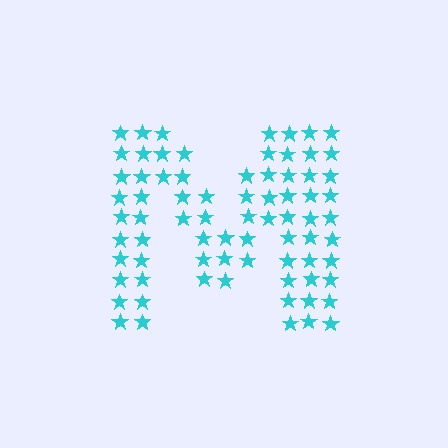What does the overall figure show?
The overall figure shows the letter M.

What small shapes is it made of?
It is made of small stars.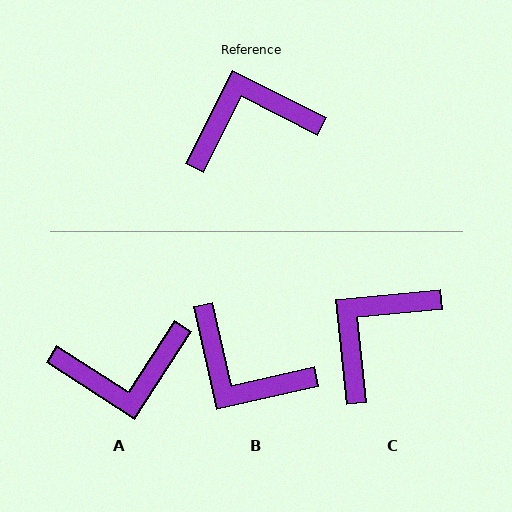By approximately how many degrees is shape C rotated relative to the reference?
Approximately 32 degrees counter-clockwise.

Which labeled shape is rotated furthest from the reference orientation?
A, about 174 degrees away.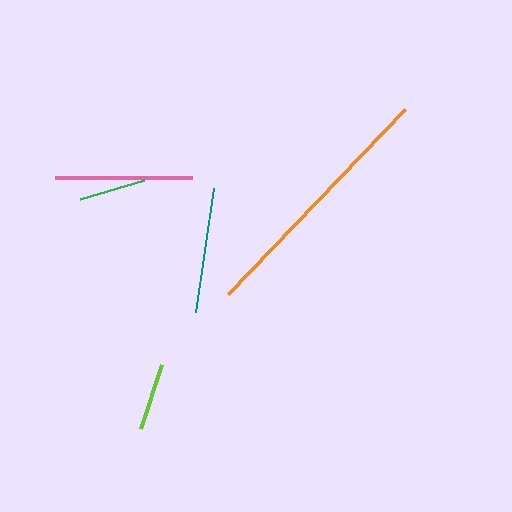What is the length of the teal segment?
The teal segment is approximately 126 pixels long.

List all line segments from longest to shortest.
From longest to shortest: orange, pink, teal, lime, green.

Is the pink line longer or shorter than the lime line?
The pink line is longer than the lime line.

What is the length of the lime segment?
The lime segment is approximately 67 pixels long.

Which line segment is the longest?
The orange line is the longest at approximately 256 pixels.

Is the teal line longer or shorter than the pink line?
The pink line is longer than the teal line.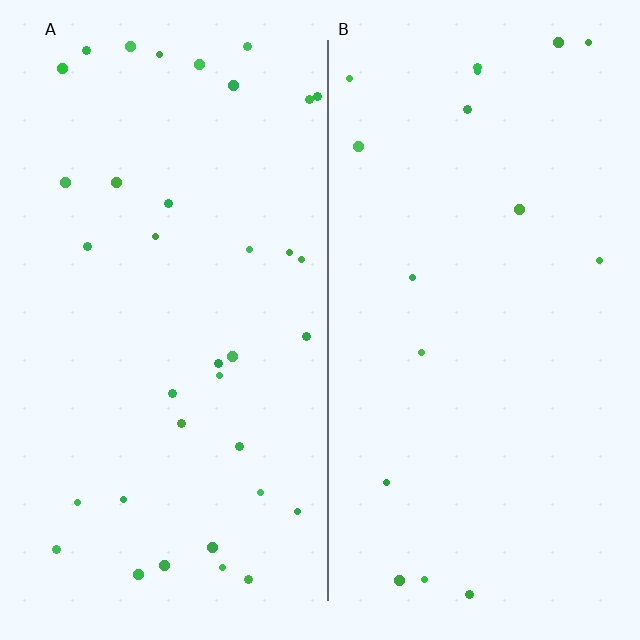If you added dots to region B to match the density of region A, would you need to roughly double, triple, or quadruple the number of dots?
Approximately double.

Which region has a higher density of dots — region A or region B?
A (the left).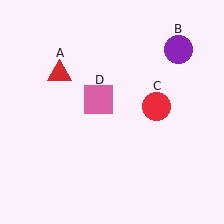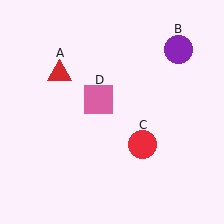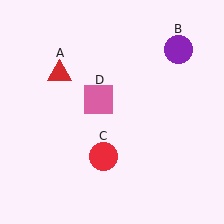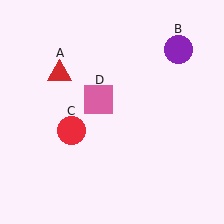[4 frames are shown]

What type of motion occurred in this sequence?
The red circle (object C) rotated clockwise around the center of the scene.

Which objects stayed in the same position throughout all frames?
Red triangle (object A) and purple circle (object B) and pink square (object D) remained stationary.